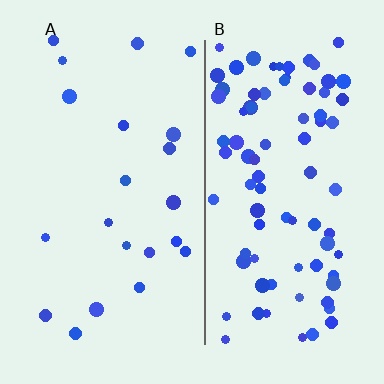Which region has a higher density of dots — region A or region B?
B (the right).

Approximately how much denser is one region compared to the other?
Approximately 4.0× — region B over region A.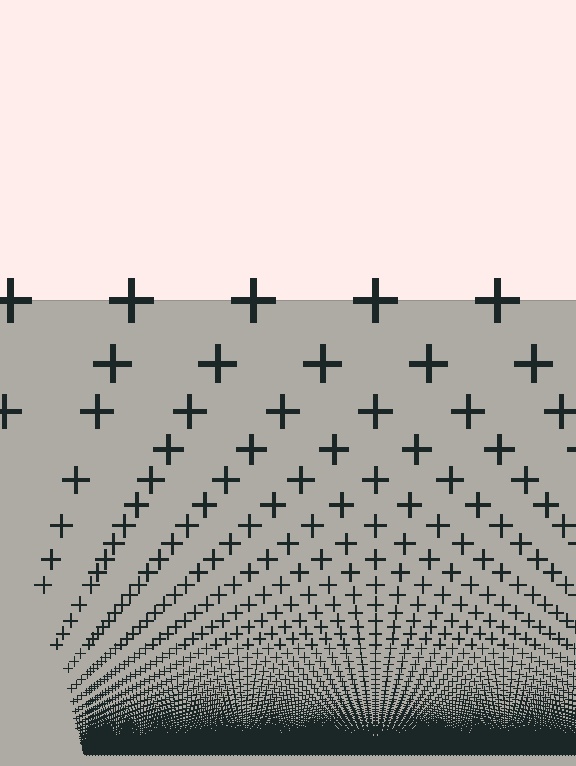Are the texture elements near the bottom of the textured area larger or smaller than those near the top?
Smaller. The gradient is inverted — elements near the bottom are smaller and denser.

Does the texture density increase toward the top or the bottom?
Density increases toward the bottom.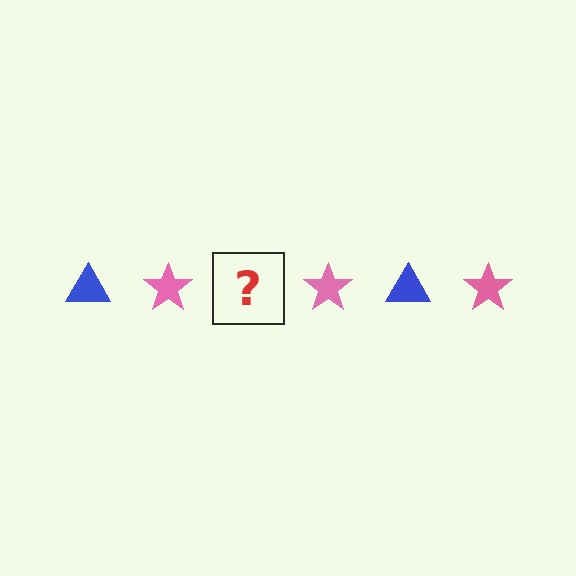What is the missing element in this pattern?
The missing element is a blue triangle.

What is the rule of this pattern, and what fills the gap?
The rule is that the pattern alternates between blue triangle and pink star. The gap should be filled with a blue triangle.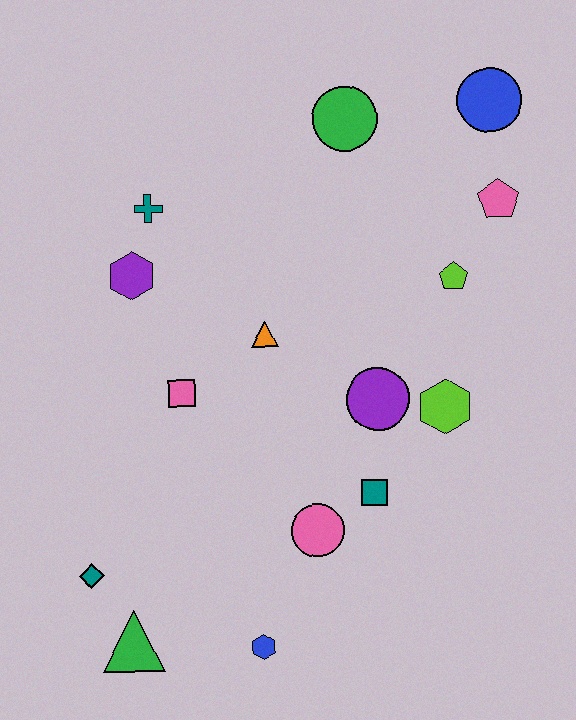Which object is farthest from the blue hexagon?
The blue circle is farthest from the blue hexagon.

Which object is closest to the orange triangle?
The pink square is closest to the orange triangle.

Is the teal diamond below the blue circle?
Yes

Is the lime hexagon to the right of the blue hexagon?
Yes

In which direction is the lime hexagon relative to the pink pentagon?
The lime hexagon is below the pink pentagon.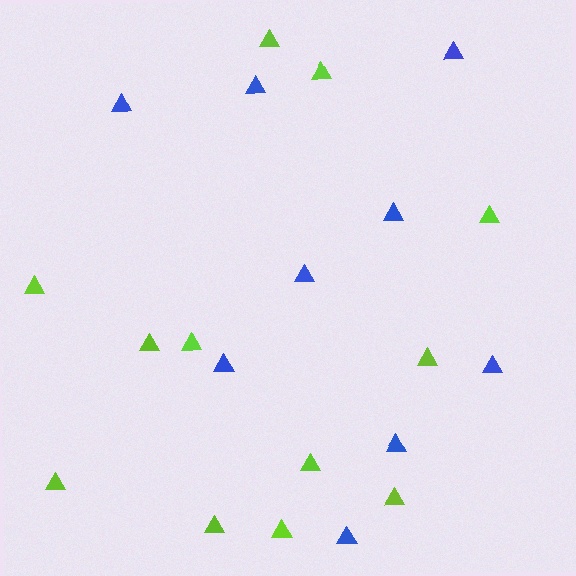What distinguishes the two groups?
There are 2 groups: one group of lime triangles (12) and one group of blue triangles (9).